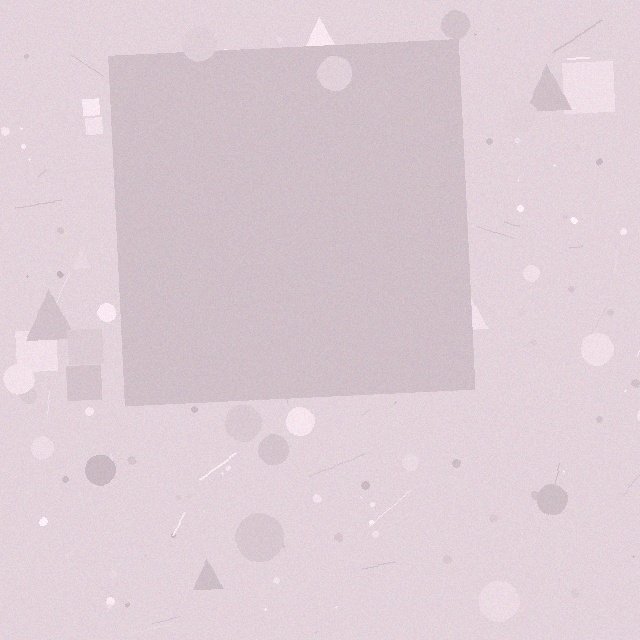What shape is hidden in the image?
A square is hidden in the image.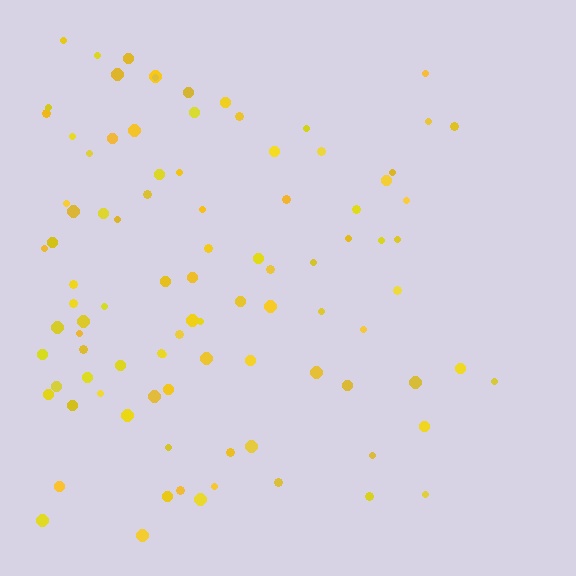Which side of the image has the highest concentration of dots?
The left.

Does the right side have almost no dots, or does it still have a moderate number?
Still a moderate number, just noticeably fewer than the left.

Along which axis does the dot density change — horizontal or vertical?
Horizontal.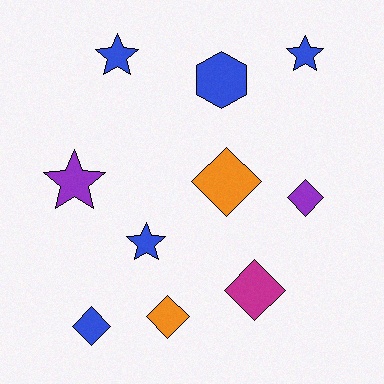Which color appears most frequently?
Blue, with 5 objects.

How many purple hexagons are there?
There are no purple hexagons.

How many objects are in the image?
There are 10 objects.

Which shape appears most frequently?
Diamond, with 5 objects.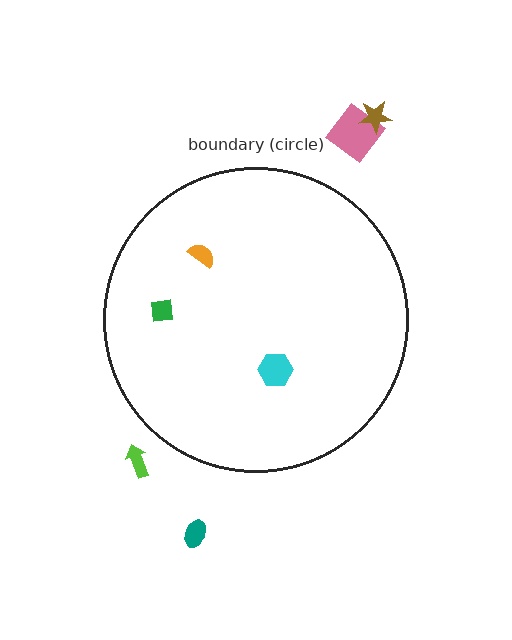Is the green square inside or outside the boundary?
Inside.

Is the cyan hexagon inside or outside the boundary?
Inside.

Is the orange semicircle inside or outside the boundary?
Inside.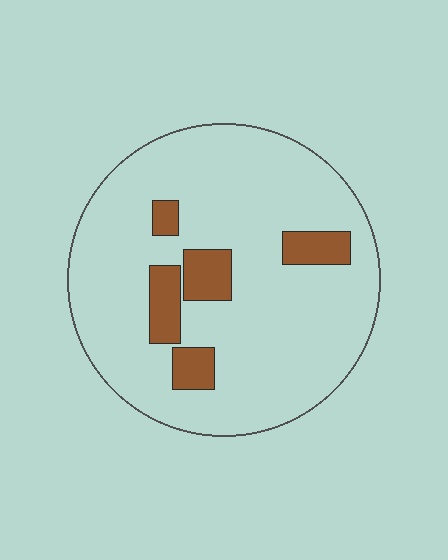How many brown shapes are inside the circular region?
5.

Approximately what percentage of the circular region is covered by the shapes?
Approximately 15%.